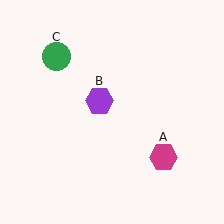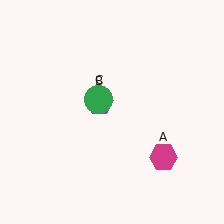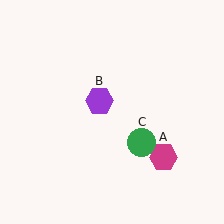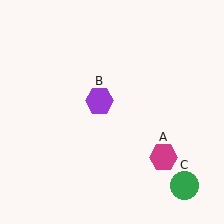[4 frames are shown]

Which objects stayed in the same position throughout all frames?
Magenta hexagon (object A) and purple hexagon (object B) remained stationary.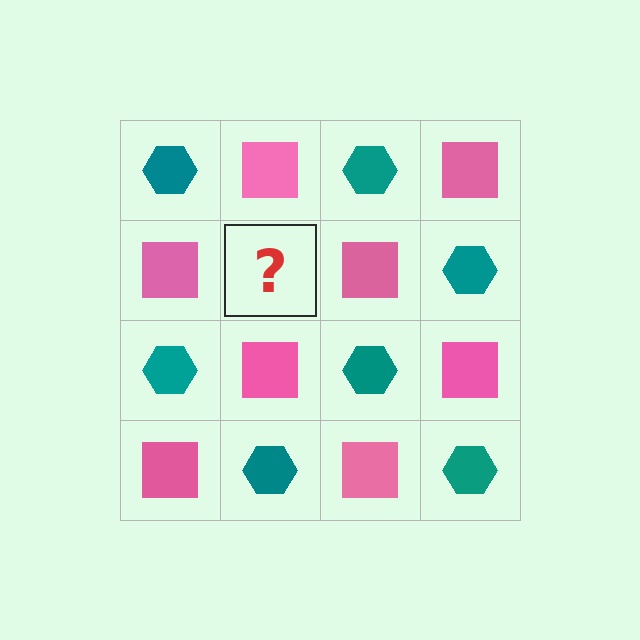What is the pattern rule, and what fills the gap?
The rule is that it alternates teal hexagon and pink square in a checkerboard pattern. The gap should be filled with a teal hexagon.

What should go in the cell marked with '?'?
The missing cell should contain a teal hexagon.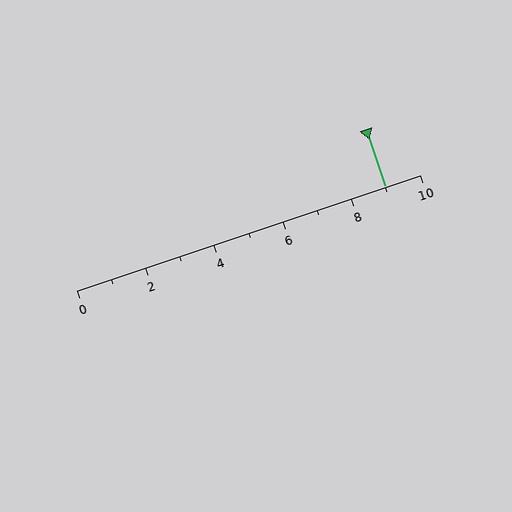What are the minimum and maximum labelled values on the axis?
The axis runs from 0 to 10.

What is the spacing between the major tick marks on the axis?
The major ticks are spaced 2 apart.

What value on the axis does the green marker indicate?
The marker indicates approximately 9.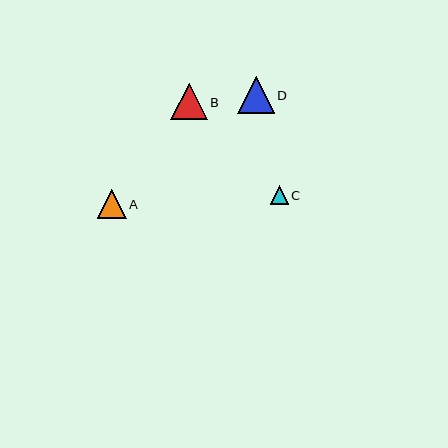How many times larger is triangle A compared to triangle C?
Triangle A is approximately 1.6 times the size of triangle C.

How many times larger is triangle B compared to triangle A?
Triangle B is approximately 1.3 times the size of triangle A.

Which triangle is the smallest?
Triangle C is the smallest with a size of approximately 18 pixels.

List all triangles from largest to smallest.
From largest to smallest: D, B, A, C.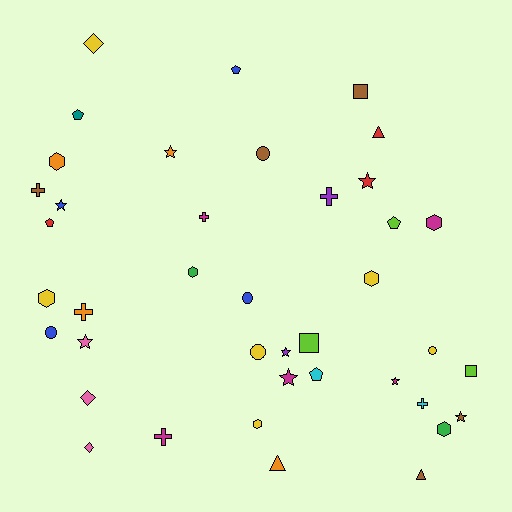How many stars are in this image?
There are 8 stars.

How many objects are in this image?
There are 40 objects.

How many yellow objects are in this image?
There are 6 yellow objects.